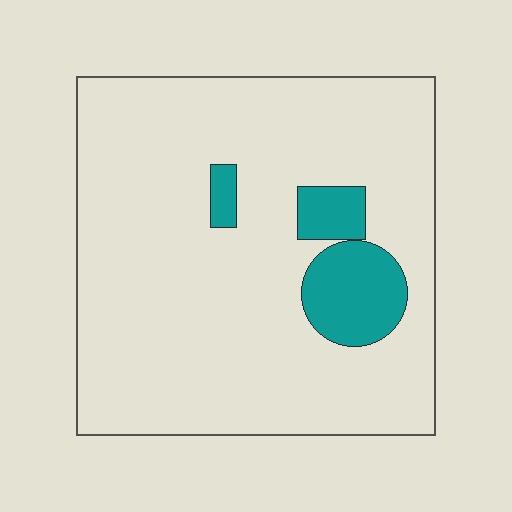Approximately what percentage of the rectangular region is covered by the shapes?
Approximately 10%.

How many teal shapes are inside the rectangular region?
3.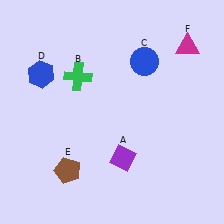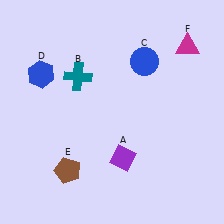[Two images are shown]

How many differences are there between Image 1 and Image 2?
There is 1 difference between the two images.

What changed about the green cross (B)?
In Image 1, B is green. In Image 2, it changed to teal.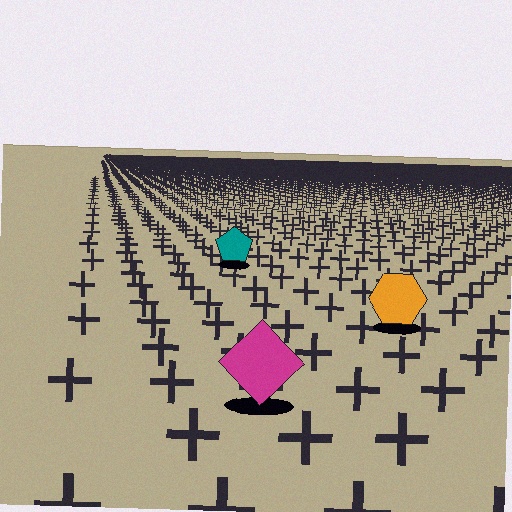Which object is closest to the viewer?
The magenta diamond is closest. The texture marks near it are larger and more spread out.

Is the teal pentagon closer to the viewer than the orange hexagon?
No. The orange hexagon is closer — you can tell from the texture gradient: the ground texture is coarser near it.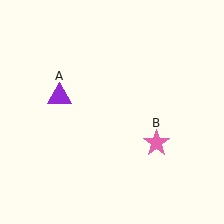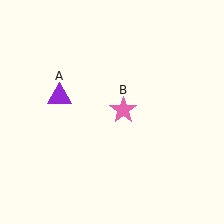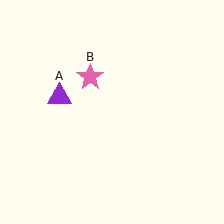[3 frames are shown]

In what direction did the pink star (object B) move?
The pink star (object B) moved up and to the left.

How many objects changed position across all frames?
1 object changed position: pink star (object B).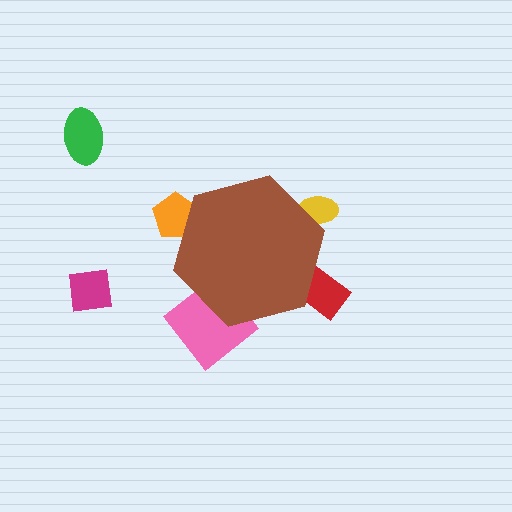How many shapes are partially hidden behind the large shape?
4 shapes are partially hidden.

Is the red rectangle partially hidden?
Yes, the red rectangle is partially hidden behind the brown hexagon.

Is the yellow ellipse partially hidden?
Yes, the yellow ellipse is partially hidden behind the brown hexagon.